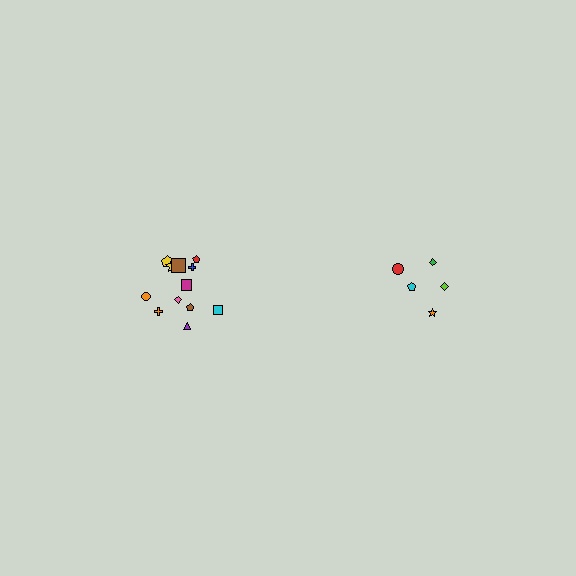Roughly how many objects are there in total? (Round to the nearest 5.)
Roughly 15 objects in total.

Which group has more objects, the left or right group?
The left group.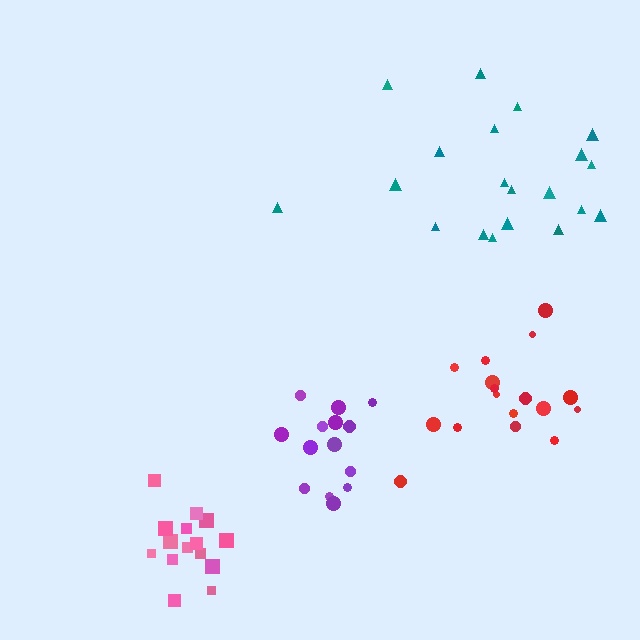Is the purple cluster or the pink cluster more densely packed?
Purple.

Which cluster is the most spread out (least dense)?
Teal.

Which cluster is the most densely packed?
Purple.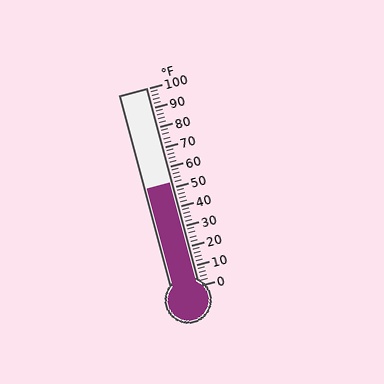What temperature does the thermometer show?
The thermometer shows approximately 52°F.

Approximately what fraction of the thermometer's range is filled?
The thermometer is filled to approximately 50% of its range.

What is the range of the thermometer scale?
The thermometer scale ranges from 0°F to 100°F.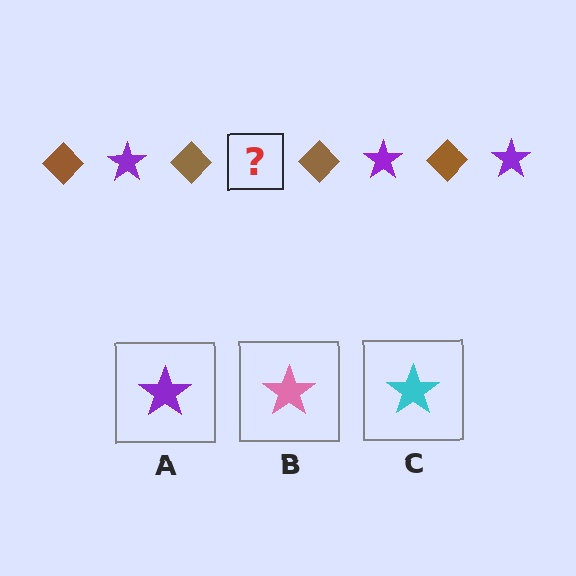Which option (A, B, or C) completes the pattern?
A.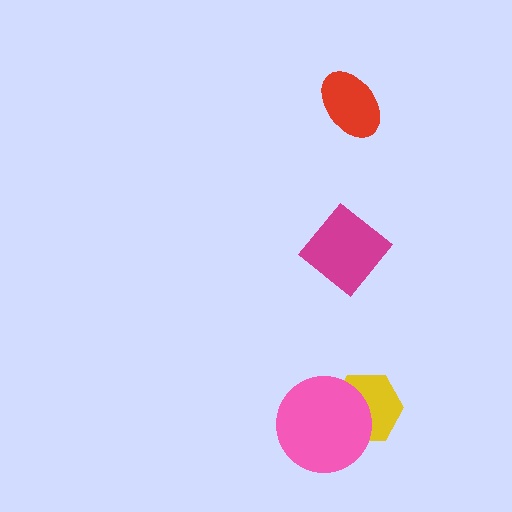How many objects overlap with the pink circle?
1 object overlaps with the pink circle.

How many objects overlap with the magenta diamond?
0 objects overlap with the magenta diamond.